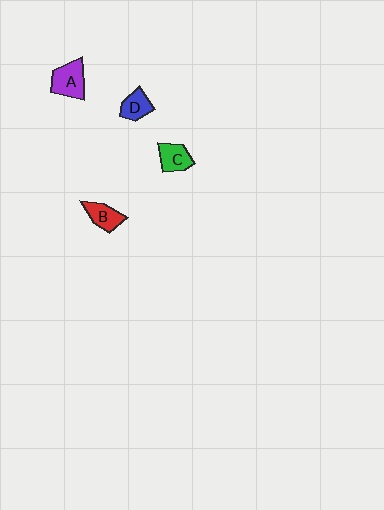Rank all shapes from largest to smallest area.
From largest to smallest: A (purple), C (green), B (red), D (blue).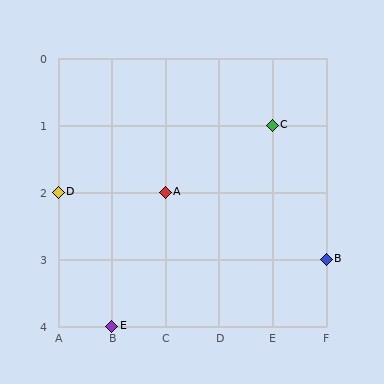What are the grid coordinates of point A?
Point A is at grid coordinates (C, 2).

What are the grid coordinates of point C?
Point C is at grid coordinates (E, 1).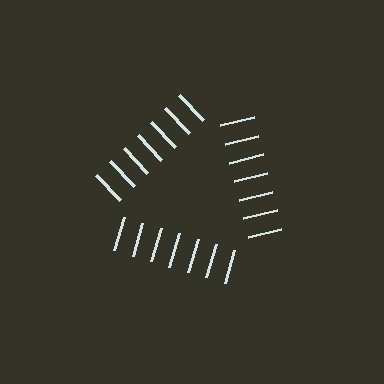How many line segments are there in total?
21 — 7 along each of the 3 edges.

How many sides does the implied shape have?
3 sides — the line-ends trace a triangle.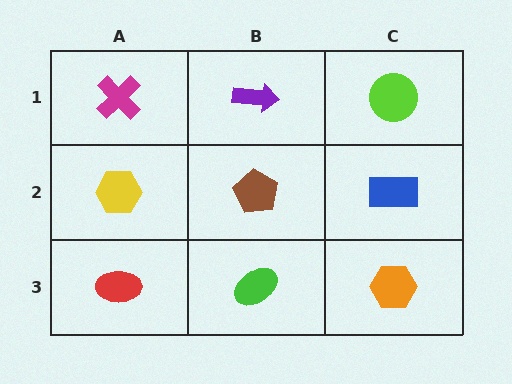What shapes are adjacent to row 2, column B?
A purple arrow (row 1, column B), a green ellipse (row 3, column B), a yellow hexagon (row 2, column A), a blue rectangle (row 2, column C).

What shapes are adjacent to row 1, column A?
A yellow hexagon (row 2, column A), a purple arrow (row 1, column B).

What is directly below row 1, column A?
A yellow hexagon.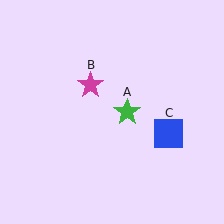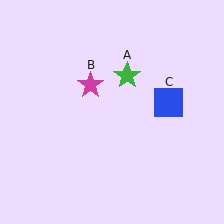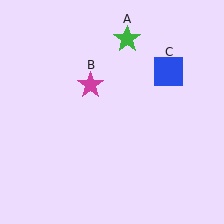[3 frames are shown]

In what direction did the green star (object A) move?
The green star (object A) moved up.